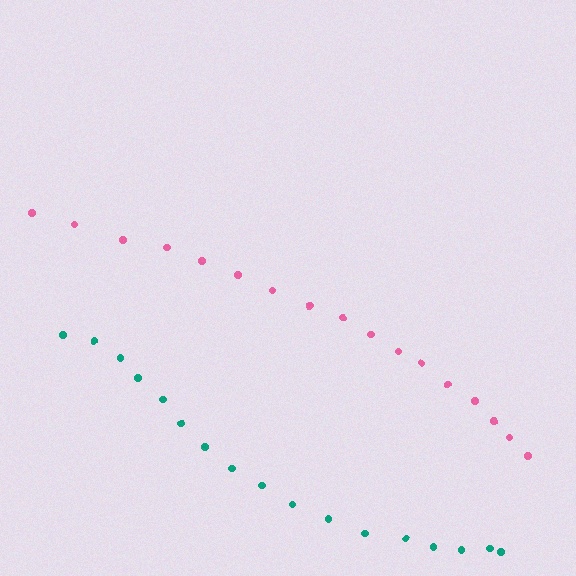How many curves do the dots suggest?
There are 2 distinct paths.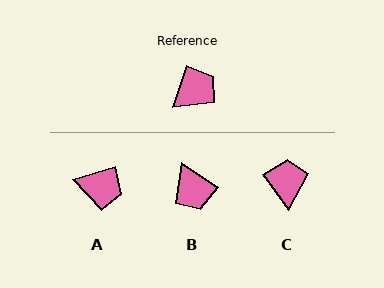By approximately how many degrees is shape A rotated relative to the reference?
Approximately 54 degrees clockwise.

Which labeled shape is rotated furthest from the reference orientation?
B, about 106 degrees away.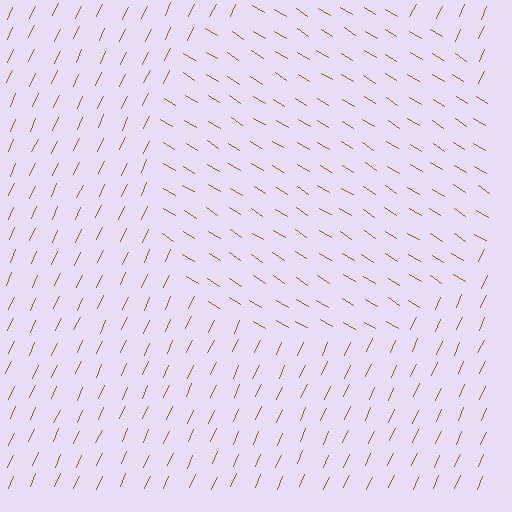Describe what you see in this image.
The image is filled with small brown line segments. A circle region in the image has lines oriented differently from the surrounding lines, creating a visible texture boundary.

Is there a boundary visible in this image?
Yes, there is a texture boundary formed by a change in line orientation.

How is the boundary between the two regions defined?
The boundary is defined purely by a change in line orientation (approximately 83 degrees difference). All lines are the same color and thickness.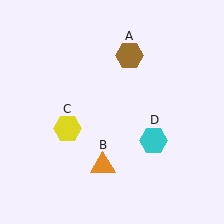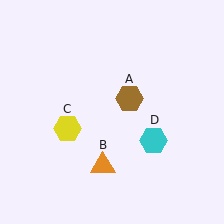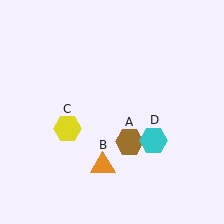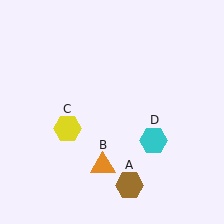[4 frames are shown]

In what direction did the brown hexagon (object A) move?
The brown hexagon (object A) moved down.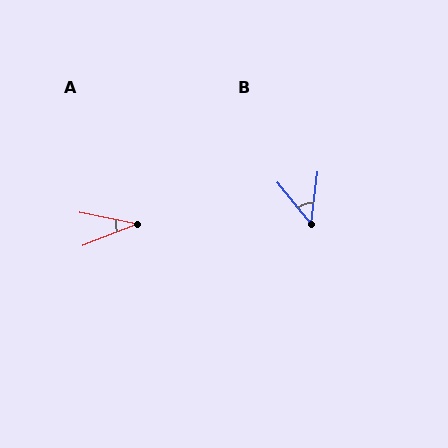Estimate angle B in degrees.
Approximately 46 degrees.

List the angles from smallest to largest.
A (33°), B (46°).